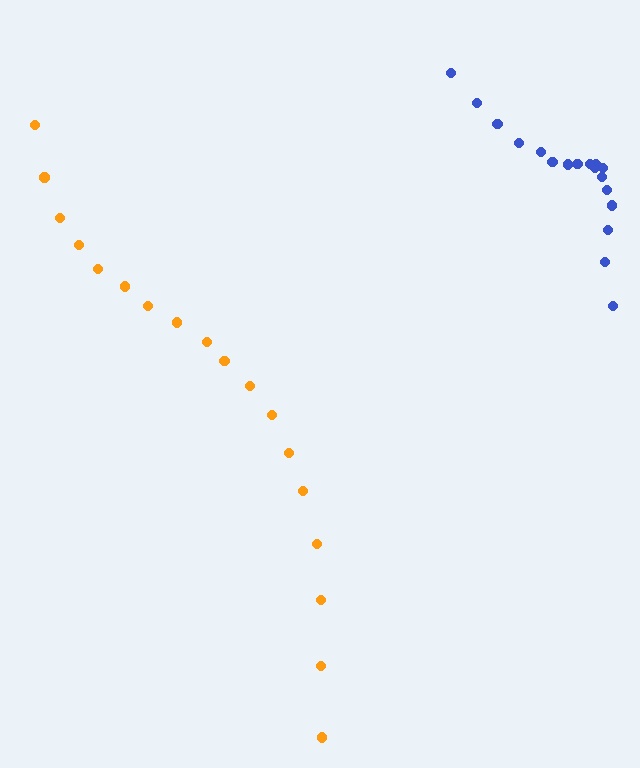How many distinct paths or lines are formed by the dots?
There are 2 distinct paths.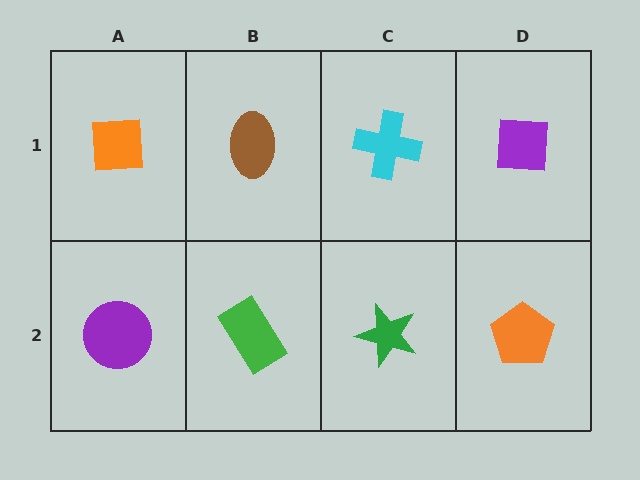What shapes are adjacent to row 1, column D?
An orange pentagon (row 2, column D), a cyan cross (row 1, column C).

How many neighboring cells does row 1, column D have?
2.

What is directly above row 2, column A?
An orange square.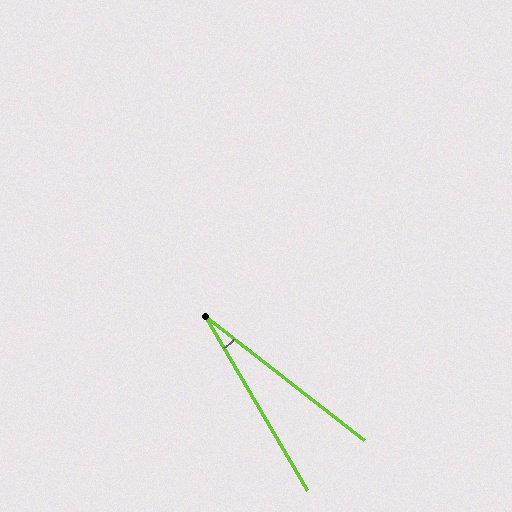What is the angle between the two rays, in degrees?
Approximately 22 degrees.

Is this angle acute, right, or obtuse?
It is acute.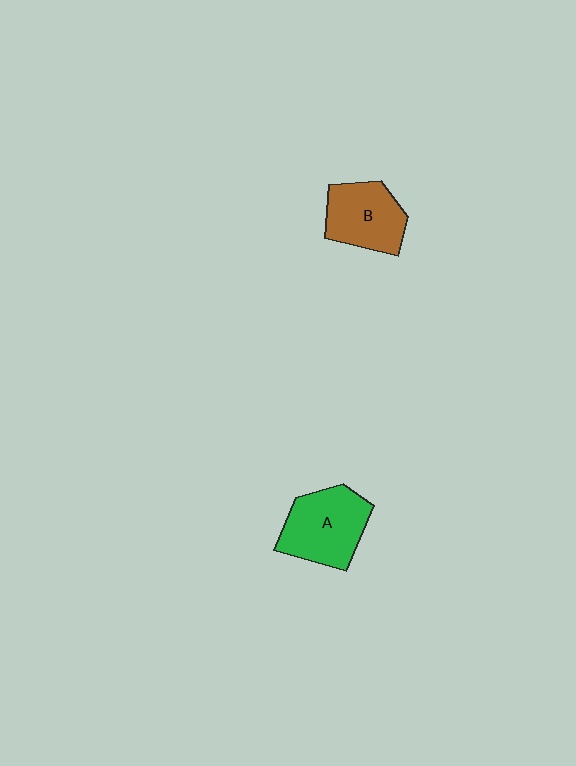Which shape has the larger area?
Shape A (green).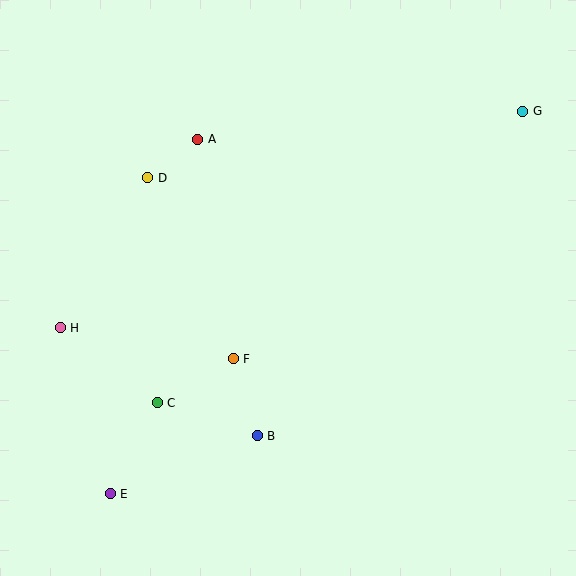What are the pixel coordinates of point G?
Point G is at (523, 111).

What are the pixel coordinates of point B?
Point B is at (257, 436).